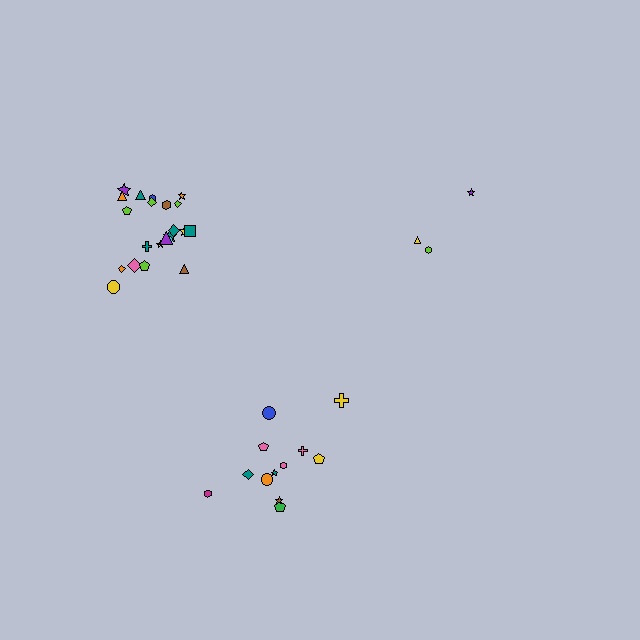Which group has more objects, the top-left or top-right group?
The top-left group.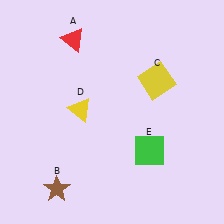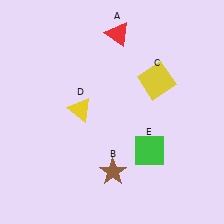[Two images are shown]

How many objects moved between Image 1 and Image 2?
2 objects moved between the two images.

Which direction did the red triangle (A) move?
The red triangle (A) moved right.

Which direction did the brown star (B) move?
The brown star (B) moved right.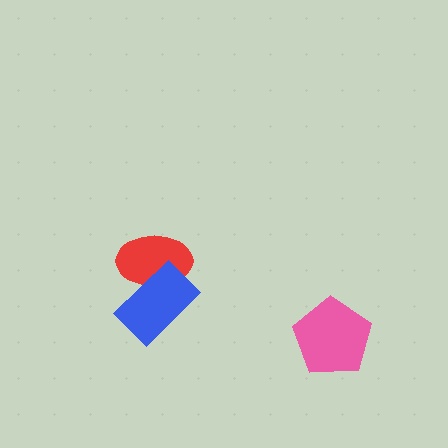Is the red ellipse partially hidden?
Yes, it is partially covered by another shape.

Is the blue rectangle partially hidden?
No, no other shape covers it.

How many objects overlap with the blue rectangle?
1 object overlaps with the blue rectangle.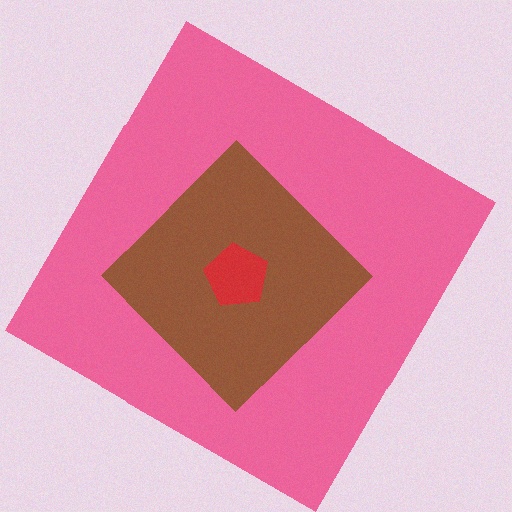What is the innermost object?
The red pentagon.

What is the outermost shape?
The pink diamond.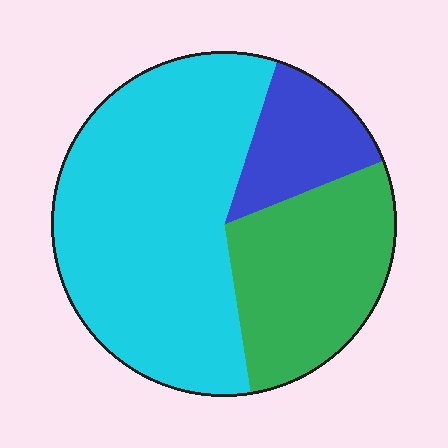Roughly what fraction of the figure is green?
Green covers roughly 30% of the figure.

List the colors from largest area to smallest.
From largest to smallest: cyan, green, blue.